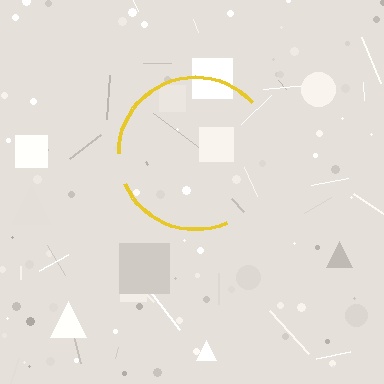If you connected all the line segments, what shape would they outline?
They would outline a circle.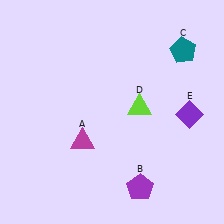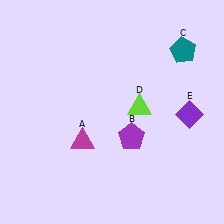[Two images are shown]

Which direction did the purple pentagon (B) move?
The purple pentagon (B) moved up.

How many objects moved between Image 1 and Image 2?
1 object moved between the two images.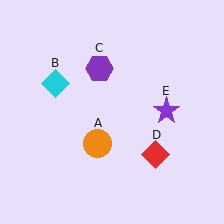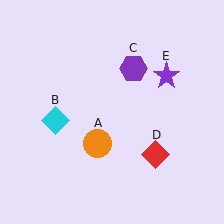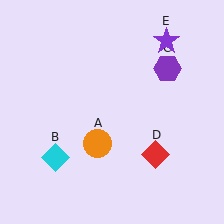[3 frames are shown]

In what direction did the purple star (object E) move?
The purple star (object E) moved up.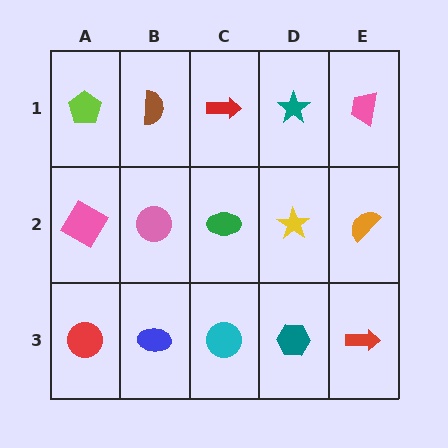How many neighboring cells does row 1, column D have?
3.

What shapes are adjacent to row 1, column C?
A green ellipse (row 2, column C), a brown semicircle (row 1, column B), a teal star (row 1, column D).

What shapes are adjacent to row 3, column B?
A pink circle (row 2, column B), a red circle (row 3, column A), a cyan circle (row 3, column C).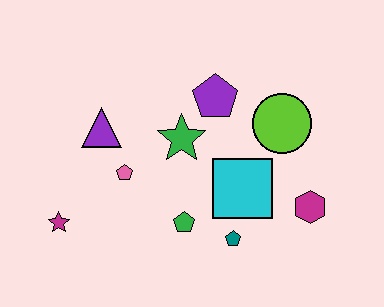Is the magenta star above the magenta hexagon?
No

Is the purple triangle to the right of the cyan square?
No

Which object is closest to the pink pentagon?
The purple triangle is closest to the pink pentagon.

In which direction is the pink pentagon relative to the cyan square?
The pink pentagon is to the left of the cyan square.